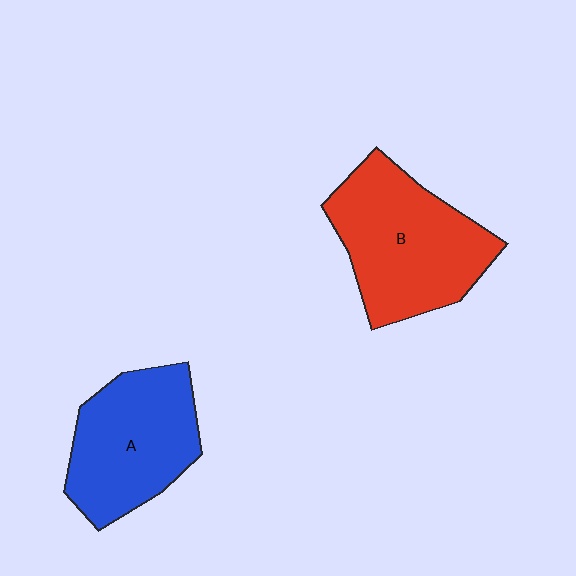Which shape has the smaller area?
Shape A (blue).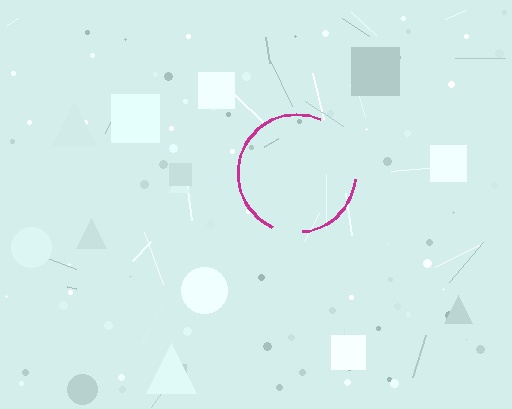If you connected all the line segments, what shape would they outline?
They would outline a circle.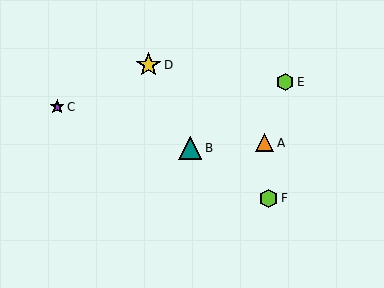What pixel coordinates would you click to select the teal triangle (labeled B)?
Click at (190, 148) to select the teal triangle B.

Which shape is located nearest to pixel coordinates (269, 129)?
The orange triangle (labeled A) at (265, 143) is nearest to that location.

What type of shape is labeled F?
Shape F is a lime hexagon.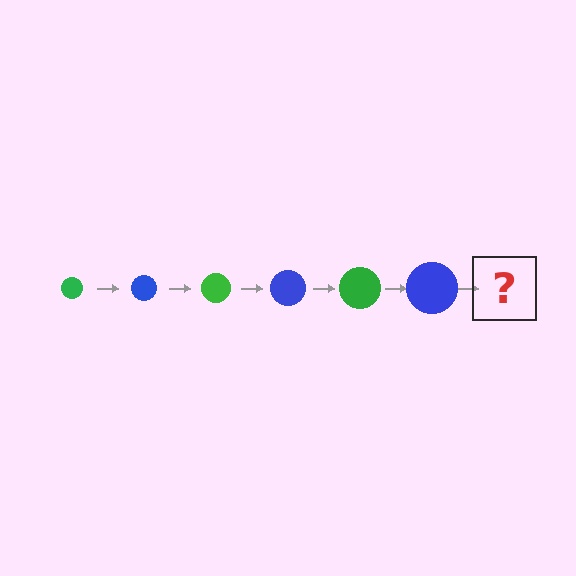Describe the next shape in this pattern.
It should be a green circle, larger than the previous one.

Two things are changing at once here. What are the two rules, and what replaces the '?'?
The two rules are that the circle grows larger each step and the color cycles through green and blue. The '?' should be a green circle, larger than the previous one.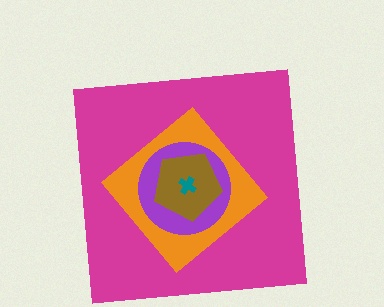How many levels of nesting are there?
5.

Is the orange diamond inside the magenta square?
Yes.